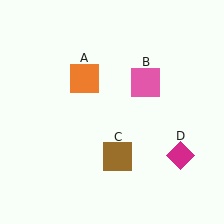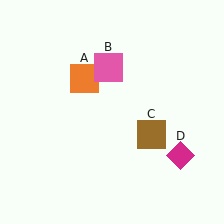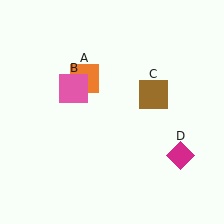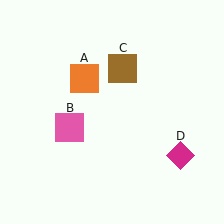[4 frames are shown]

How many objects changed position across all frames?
2 objects changed position: pink square (object B), brown square (object C).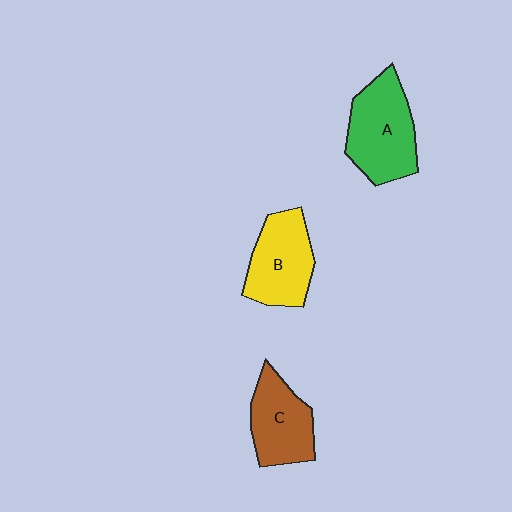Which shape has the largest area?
Shape A (green).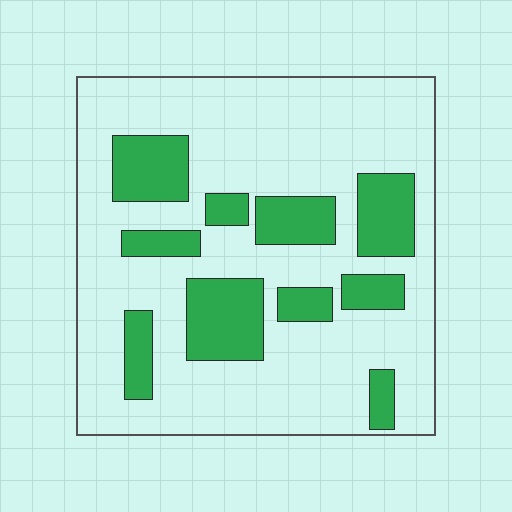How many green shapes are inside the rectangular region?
10.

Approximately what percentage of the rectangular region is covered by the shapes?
Approximately 25%.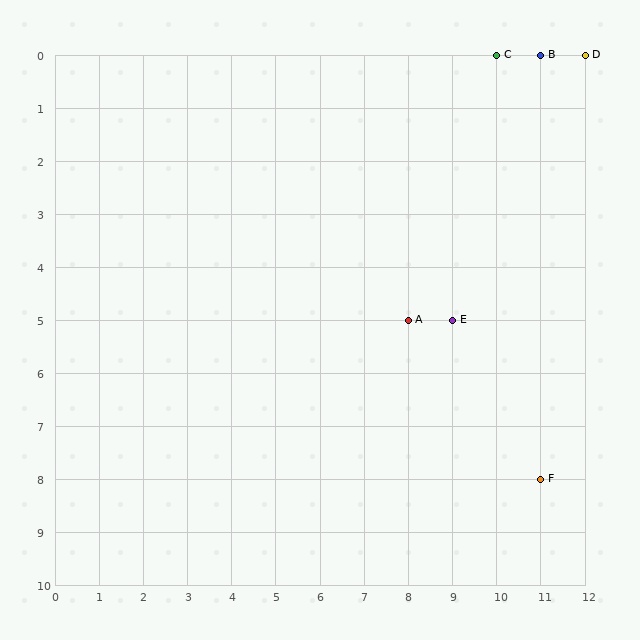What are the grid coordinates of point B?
Point B is at grid coordinates (11, 0).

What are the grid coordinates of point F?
Point F is at grid coordinates (11, 8).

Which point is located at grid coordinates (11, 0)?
Point B is at (11, 0).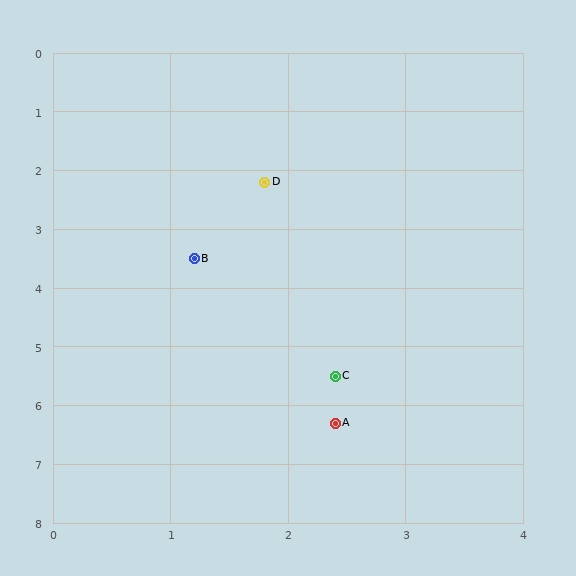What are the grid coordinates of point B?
Point B is at approximately (1.2, 3.5).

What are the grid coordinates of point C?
Point C is at approximately (2.4, 5.5).